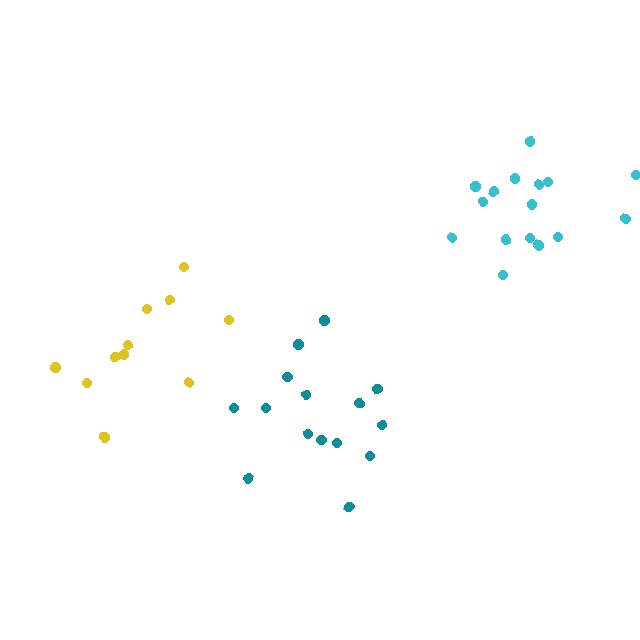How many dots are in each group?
Group 1: 16 dots, Group 2: 15 dots, Group 3: 11 dots (42 total).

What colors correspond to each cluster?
The clusters are colored: cyan, teal, yellow.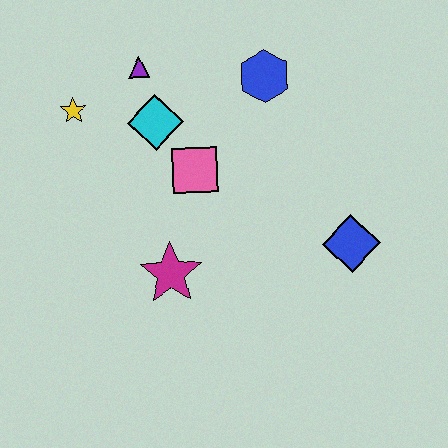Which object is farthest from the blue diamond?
The yellow star is farthest from the blue diamond.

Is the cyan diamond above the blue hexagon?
No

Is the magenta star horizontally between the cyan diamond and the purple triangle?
No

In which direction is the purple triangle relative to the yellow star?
The purple triangle is to the right of the yellow star.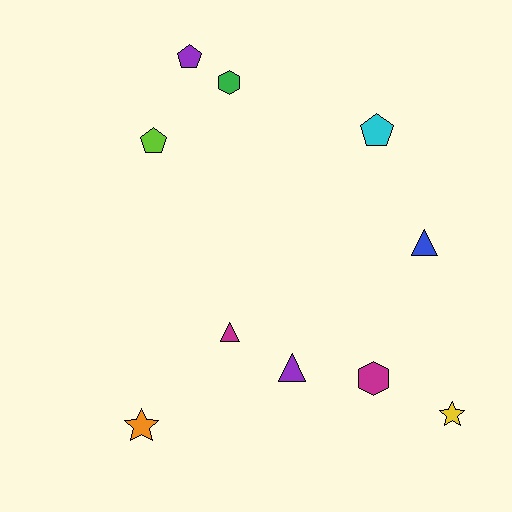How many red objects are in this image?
There are no red objects.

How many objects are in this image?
There are 10 objects.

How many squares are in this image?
There are no squares.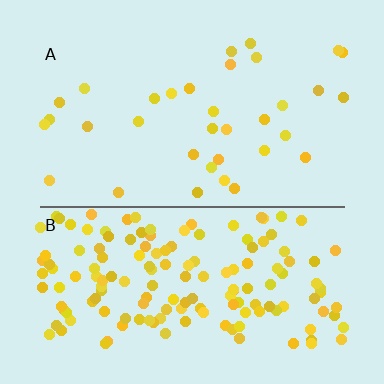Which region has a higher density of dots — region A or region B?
B (the bottom).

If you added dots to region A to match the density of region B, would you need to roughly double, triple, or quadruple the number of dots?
Approximately quadruple.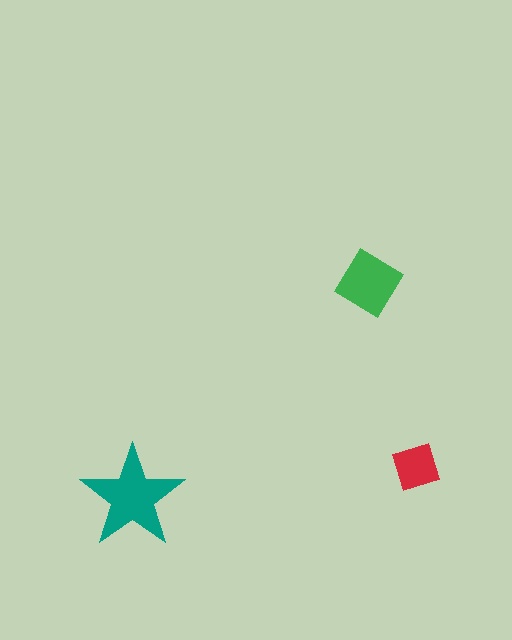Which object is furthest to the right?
The red diamond is rightmost.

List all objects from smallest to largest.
The red diamond, the green diamond, the teal star.